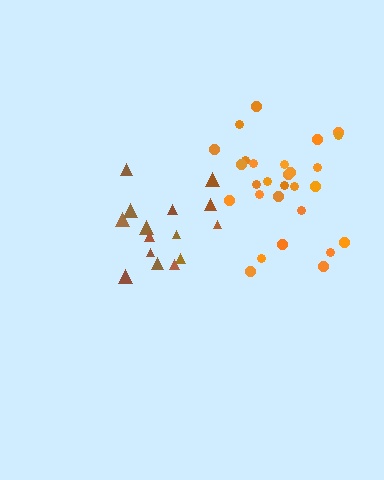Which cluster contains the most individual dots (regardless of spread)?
Orange (28).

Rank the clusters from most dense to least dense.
brown, orange.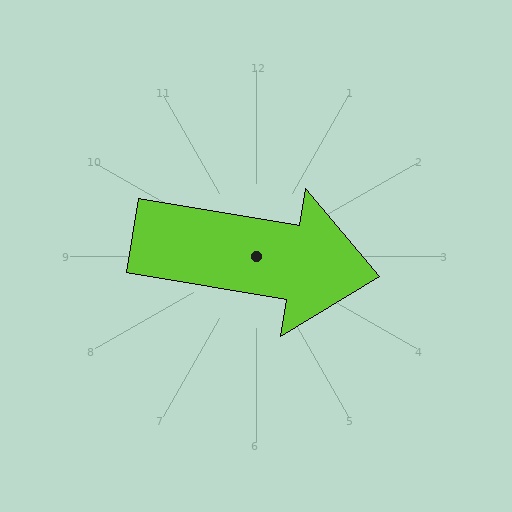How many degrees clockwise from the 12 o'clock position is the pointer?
Approximately 99 degrees.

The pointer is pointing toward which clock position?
Roughly 3 o'clock.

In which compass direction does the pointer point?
East.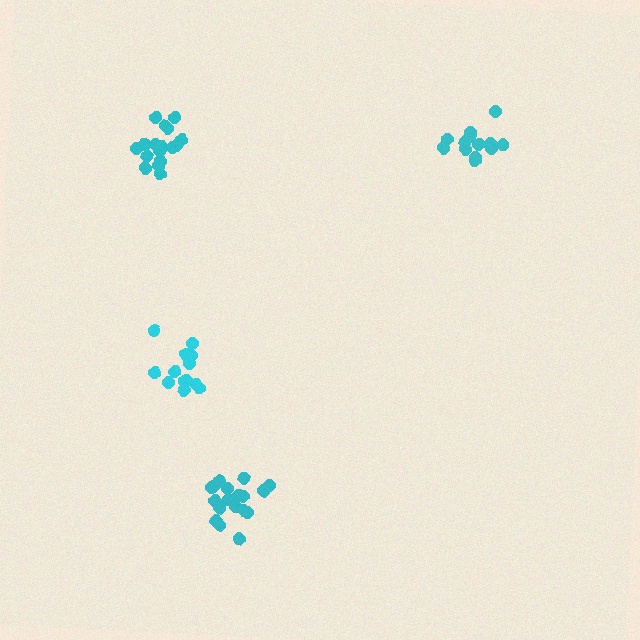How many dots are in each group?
Group 1: 14 dots, Group 2: 14 dots, Group 3: 18 dots, Group 4: 17 dots (63 total).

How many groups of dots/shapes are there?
There are 4 groups.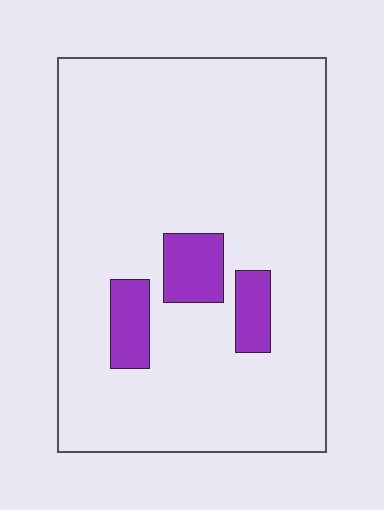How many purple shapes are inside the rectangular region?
3.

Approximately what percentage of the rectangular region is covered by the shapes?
Approximately 10%.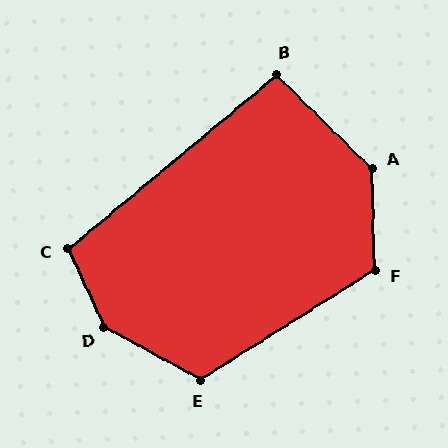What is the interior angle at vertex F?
Approximately 121 degrees (obtuse).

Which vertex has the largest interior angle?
D, at approximately 144 degrees.